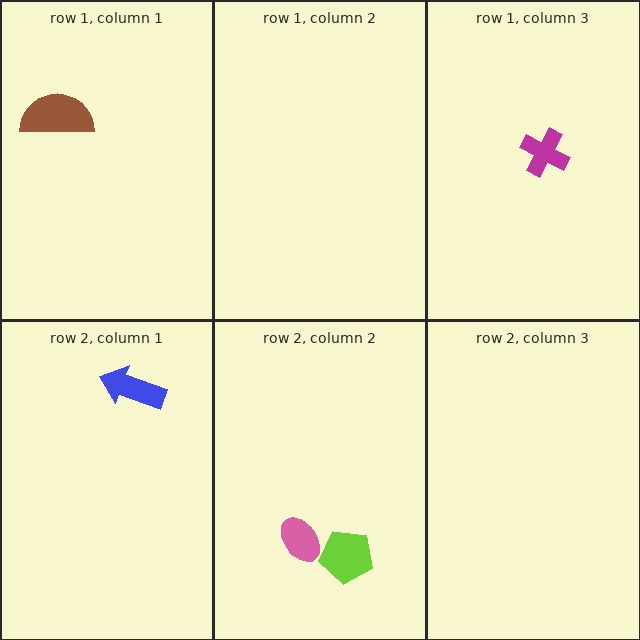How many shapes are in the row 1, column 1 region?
1.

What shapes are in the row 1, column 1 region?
The brown semicircle.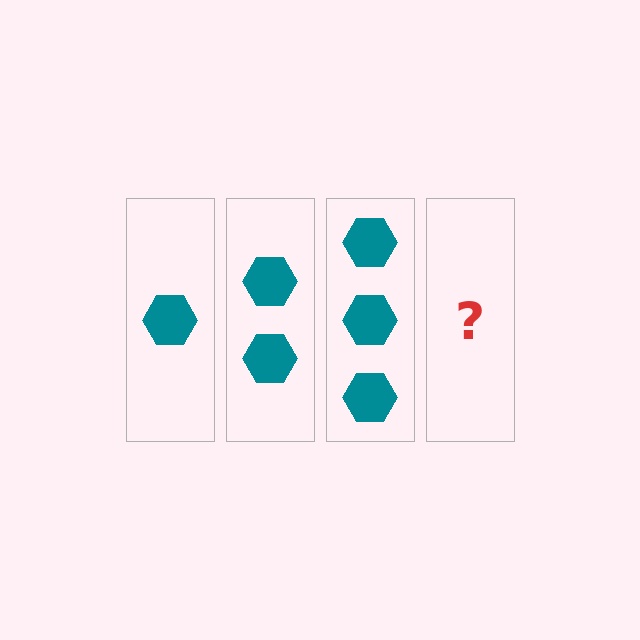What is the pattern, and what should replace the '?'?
The pattern is that each step adds one more hexagon. The '?' should be 4 hexagons.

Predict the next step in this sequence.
The next step is 4 hexagons.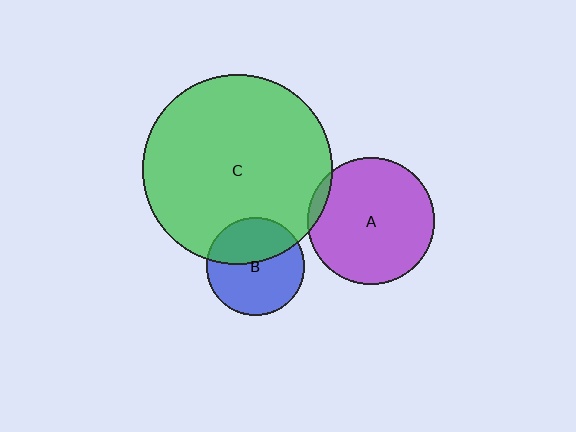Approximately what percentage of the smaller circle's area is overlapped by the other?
Approximately 5%.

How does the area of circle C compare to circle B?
Approximately 3.8 times.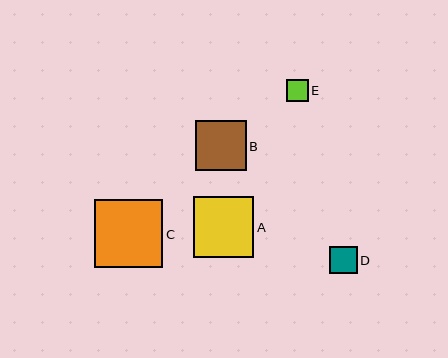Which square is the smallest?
Square E is the smallest with a size of approximately 22 pixels.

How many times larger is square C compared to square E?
Square C is approximately 3.1 times the size of square E.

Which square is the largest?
Square C is the largest with a size of approximately 68 pixels.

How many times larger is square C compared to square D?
Square C is approximately 2.5 times the size of square D.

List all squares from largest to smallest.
From largest to smallest: C, A, B, D, E.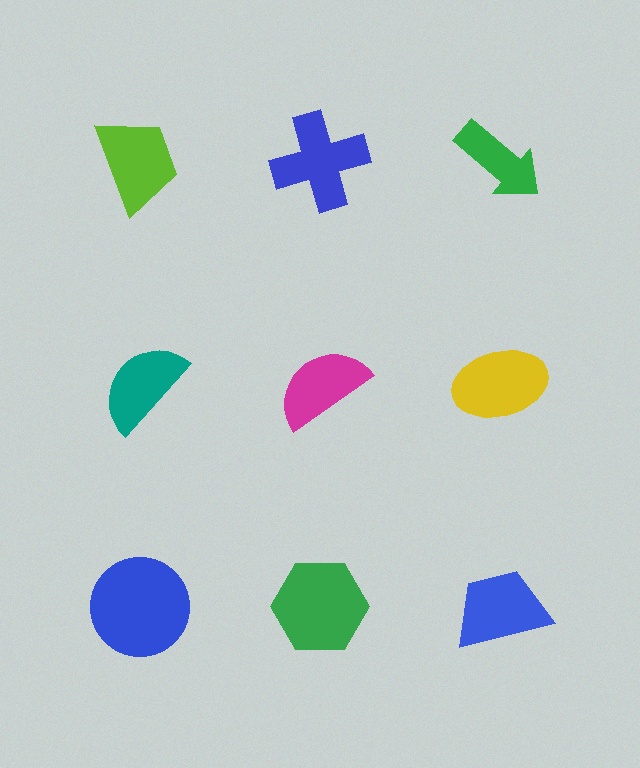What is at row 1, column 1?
A lime trapezoid.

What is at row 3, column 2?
A green hexagon.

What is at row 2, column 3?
A yellow ellipse.